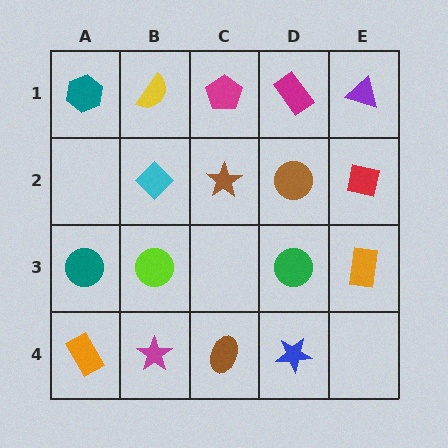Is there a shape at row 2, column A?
No, that cell is empty.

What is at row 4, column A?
An orange rectangle.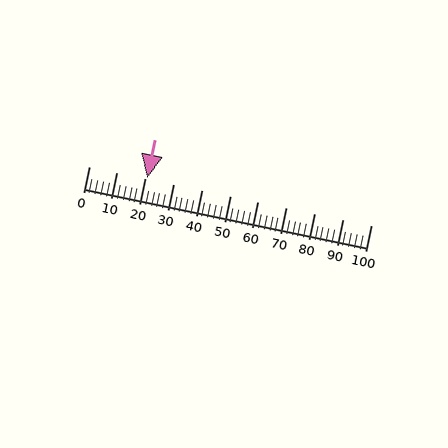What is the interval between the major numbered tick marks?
The major tick marks are spaced 10 units apart.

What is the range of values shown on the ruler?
The ruler shows values from 0 to 100.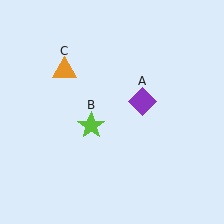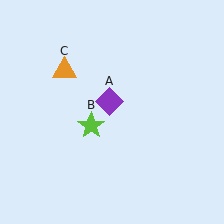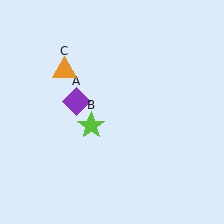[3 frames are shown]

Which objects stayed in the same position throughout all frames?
Lime star (object B) and orange triangle (object C) remained stationary.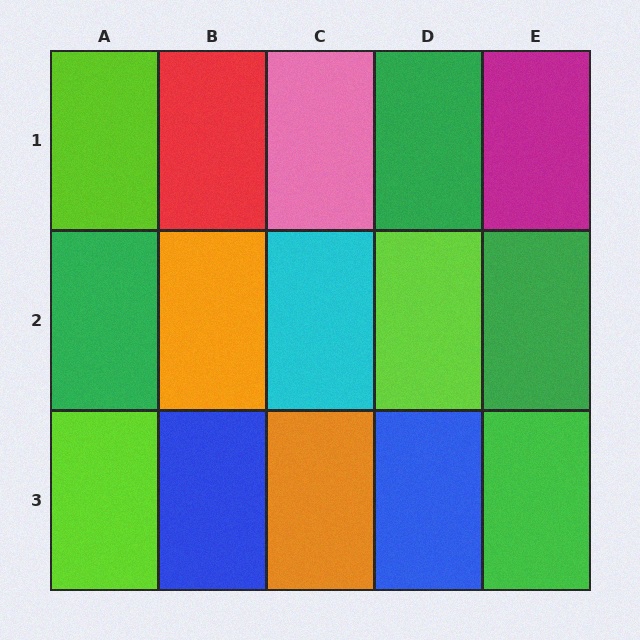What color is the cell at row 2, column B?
Orange.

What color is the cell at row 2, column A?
Green.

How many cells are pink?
1 cell is pink.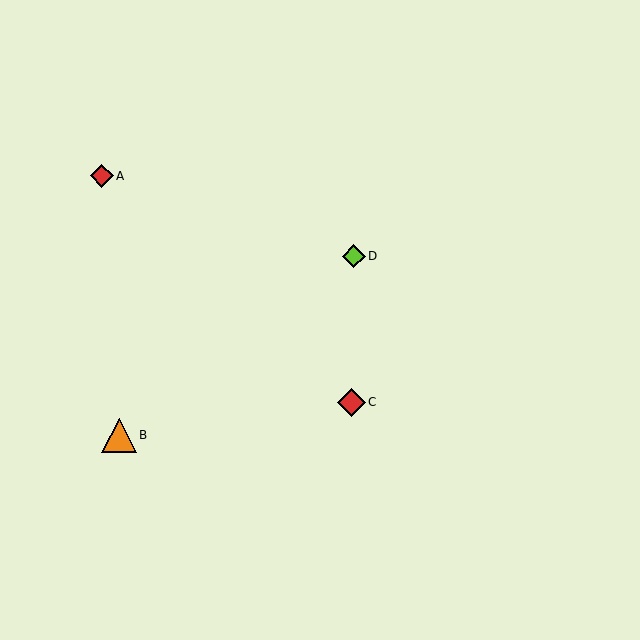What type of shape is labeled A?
Shape A is a red diamond.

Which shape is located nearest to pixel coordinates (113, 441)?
The orange triangle (labeled B) at (119, 435) is nearest to that location.